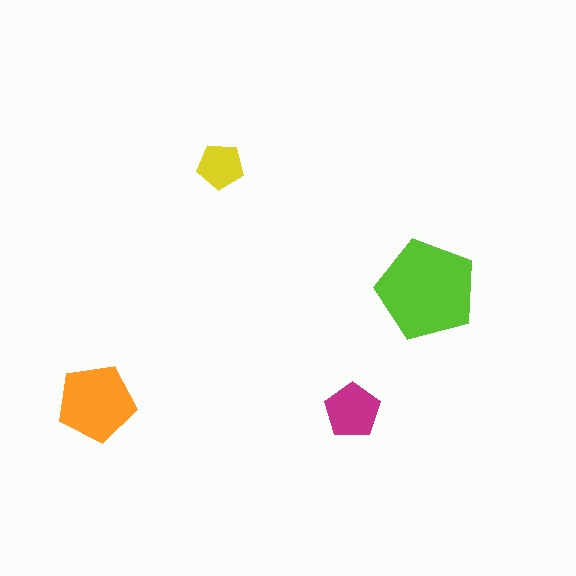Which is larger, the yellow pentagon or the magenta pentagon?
The magenta one.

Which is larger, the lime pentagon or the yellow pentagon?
The lime one.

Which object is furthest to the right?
The lime pentagon is rightmost.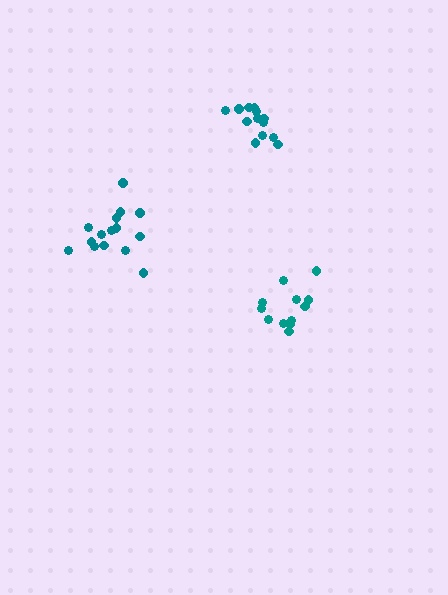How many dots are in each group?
Group 1: 15 dots, Group 2: 12 dots, Group 3: 13 dots (40 total).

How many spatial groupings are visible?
There are 3 spatial groupings.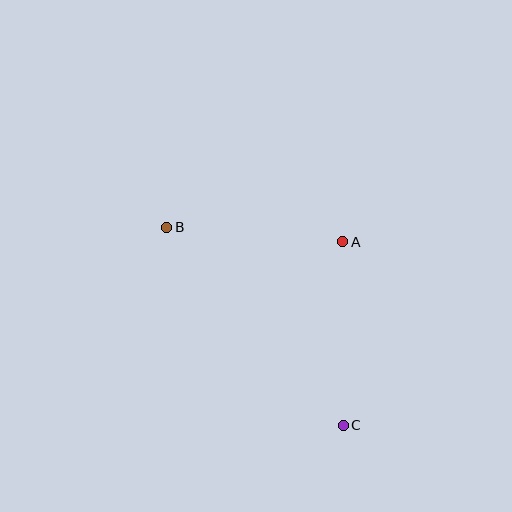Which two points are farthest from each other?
Points B and C are farthest from each other.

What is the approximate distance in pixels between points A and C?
The distance between A and C is approximately 183 pixels.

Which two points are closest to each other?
Points A and B are closest to each other.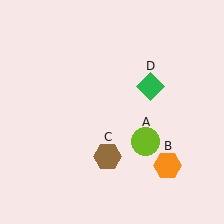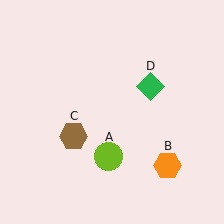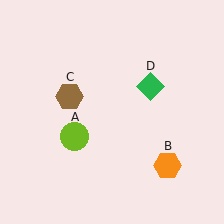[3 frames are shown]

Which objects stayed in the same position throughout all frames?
Orange hexagon (object B) and green diamond (object D) remained stationary.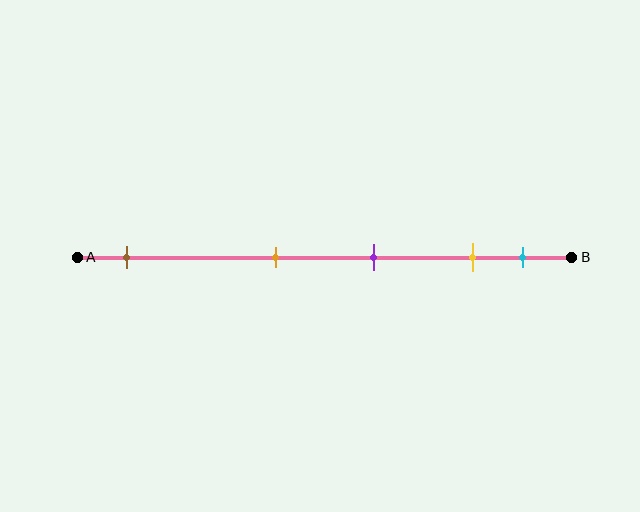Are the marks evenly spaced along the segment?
No, the marks are not evenly spaced.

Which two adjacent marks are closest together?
The yellow and cyan marks are the closest adjacent pair.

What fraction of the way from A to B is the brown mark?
The brown mark is approximately 10% (0.1) of the way from A to B.